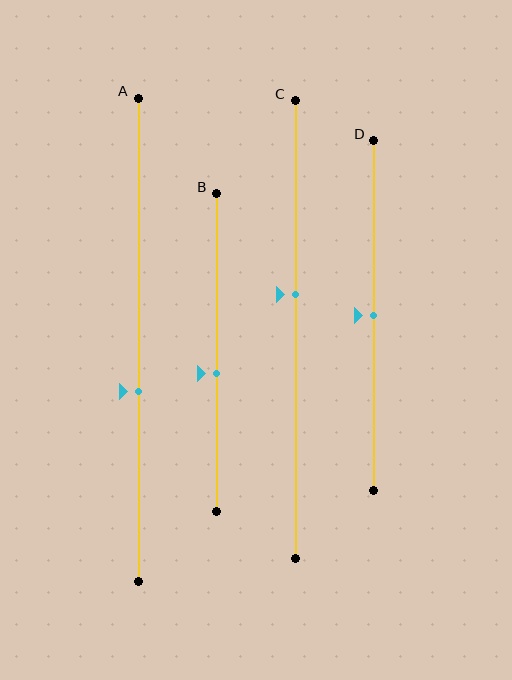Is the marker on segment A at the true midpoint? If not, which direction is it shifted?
No, the marker on segment A is shifted downward by about 11% of the segment length.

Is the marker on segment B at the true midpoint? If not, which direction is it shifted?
No, the marker on segment B is shifted downward by about 7% of the segment length.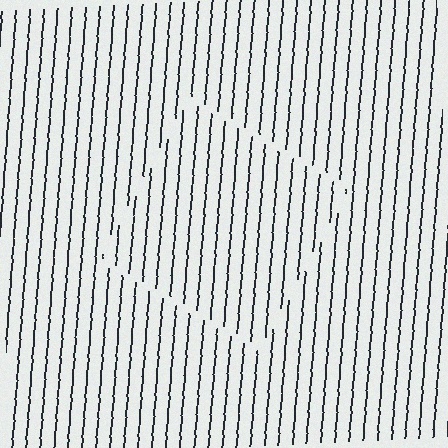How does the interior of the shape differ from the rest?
The interior of the shape contains the same grating, shifted by half a period — the contour is defined by the phase discontinuity where line-ends from the inner and outer gratings abut.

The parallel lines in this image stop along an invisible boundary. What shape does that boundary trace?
An illusory square. The interior of the shape contains the same grating, shifted by half a period — the contour is defined by the phase discontinuity where line-ends from the inner and outer gratings abut.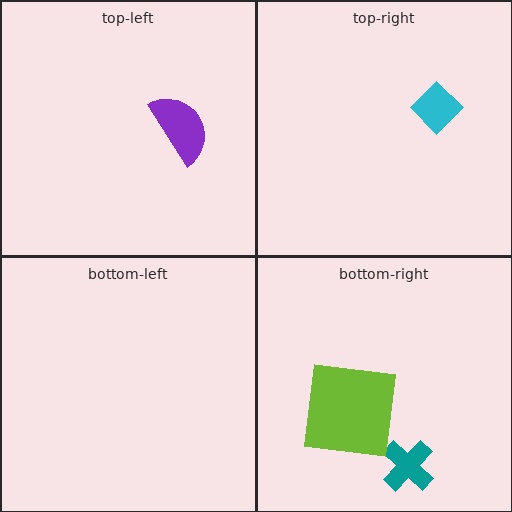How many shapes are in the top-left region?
1.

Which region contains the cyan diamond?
The top-right region.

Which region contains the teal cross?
The bottom-right region.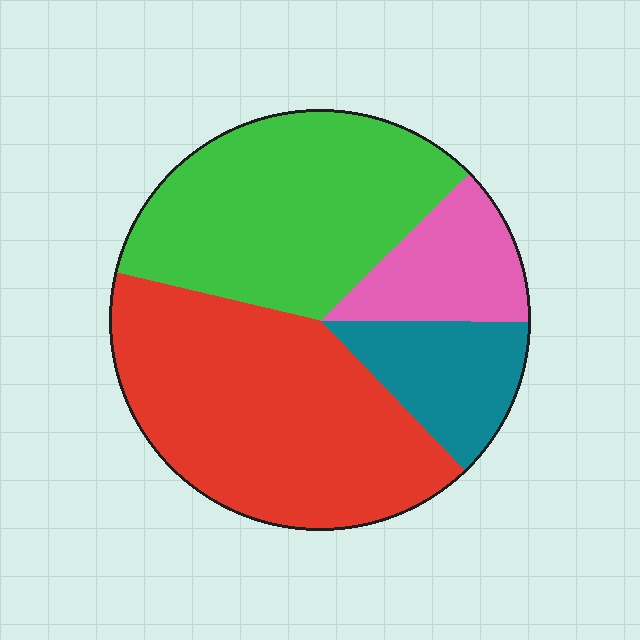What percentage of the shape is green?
Green covers around 35% of the shape.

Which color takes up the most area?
Red, at roughly 40%.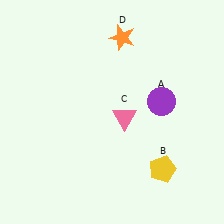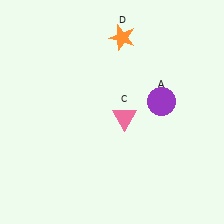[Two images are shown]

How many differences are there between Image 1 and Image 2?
There is 1 difference between the two images.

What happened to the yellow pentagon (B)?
The yellow pentagon (B) was removed in Image 2. It was in the bottom-right area of Image 1.